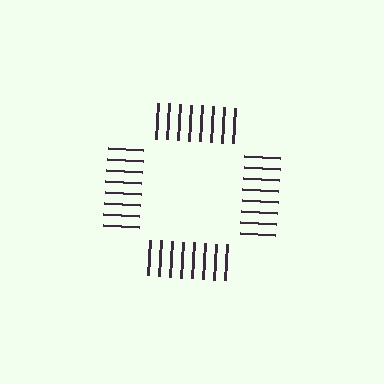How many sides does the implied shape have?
4 sides — the line-ends trace a square.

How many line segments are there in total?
32 — 8 along each of the 4 edges.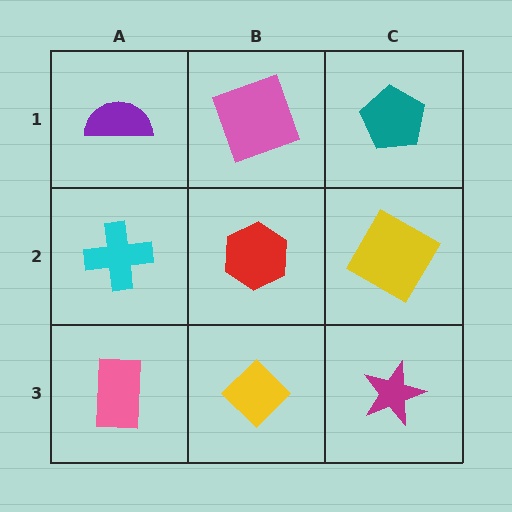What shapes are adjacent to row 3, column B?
A red hexagon (row 2, column B), a pink rectangle (row 3, column A), a magenta star (row 3, column C).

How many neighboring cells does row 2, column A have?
3.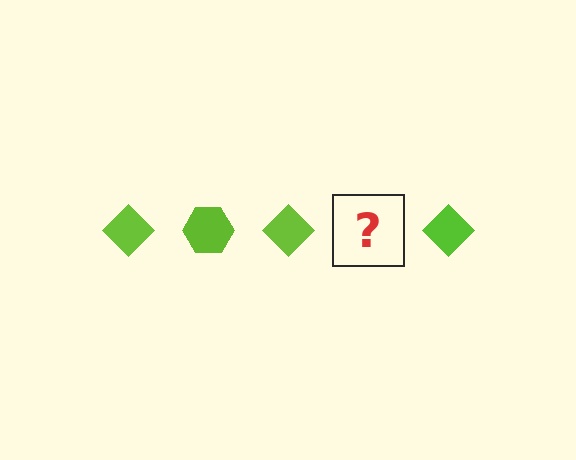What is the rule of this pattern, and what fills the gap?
The rule is that the pattern cycles through diamond, hexagon shapes in lime. The gap should be filled with a lime hexagon.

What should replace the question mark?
The question mark should be replaced with a lime hexagon.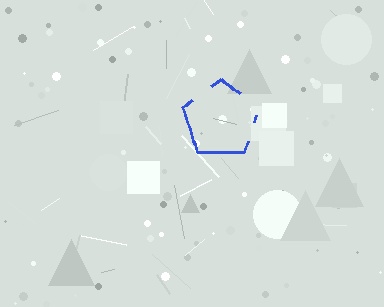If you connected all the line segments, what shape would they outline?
They would outline a pentagon.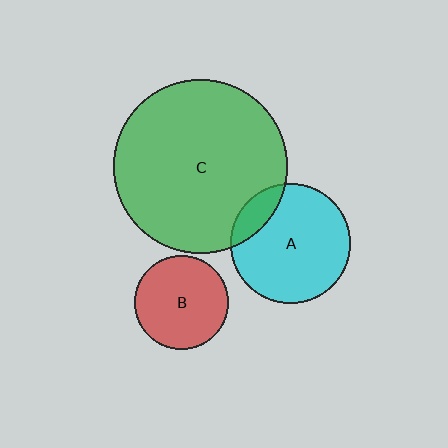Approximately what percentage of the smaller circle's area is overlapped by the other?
Approximately 15%.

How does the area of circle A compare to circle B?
Approximately 1.6 times.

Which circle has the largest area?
Circle C (green).